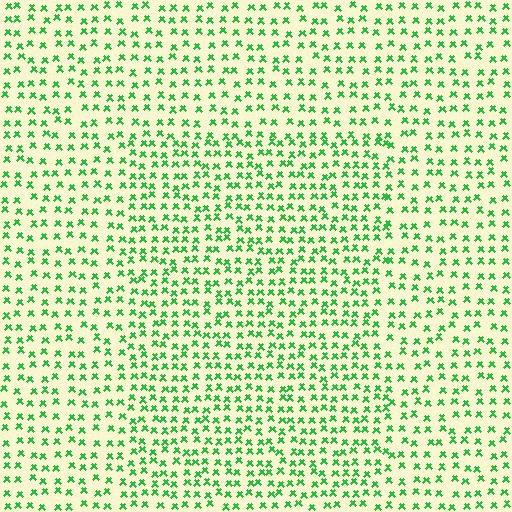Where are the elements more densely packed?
The elements are more densely packed inside the rectangle boundary.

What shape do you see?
I see a rectangle.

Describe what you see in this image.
The image contains small green elements arranged at two different densities. A rectangle-shaped region is visible where the elements are more densely packed than the surrounding area.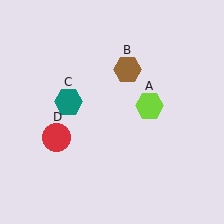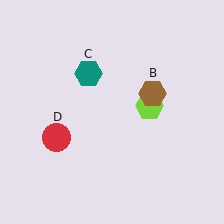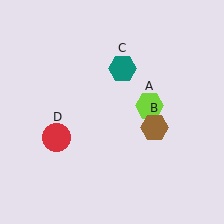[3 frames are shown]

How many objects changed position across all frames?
2 objects changed position: brown hexagon (object B), teal hexagon (object C).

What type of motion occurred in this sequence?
The brown hexagon (object B), teal hexagon (object C) rotated clockwise around the center of the scene.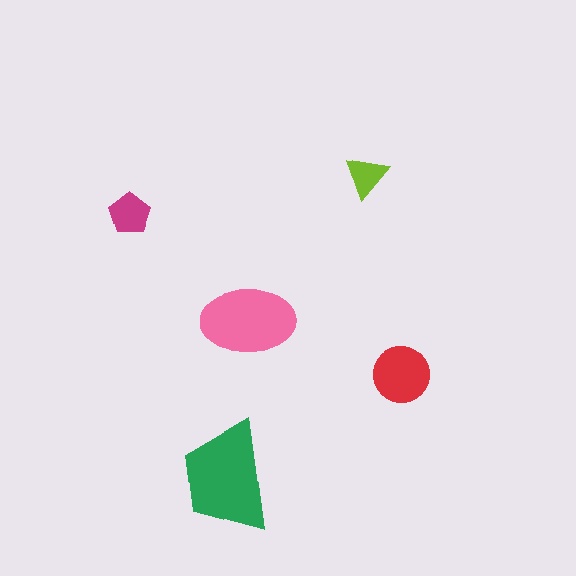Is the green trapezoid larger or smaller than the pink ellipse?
Larger.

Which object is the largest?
The green trapezoid.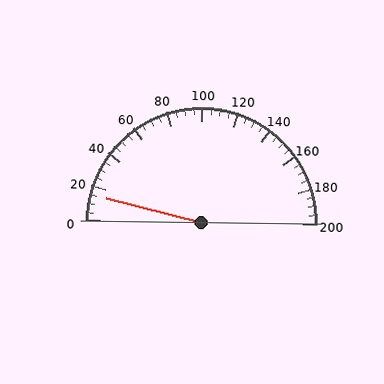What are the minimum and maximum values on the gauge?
The gauge ranges from 0 to 200.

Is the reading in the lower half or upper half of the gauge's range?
The reading is in the lower half of the range (0 to 200).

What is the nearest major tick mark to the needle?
The nearest major tick mark is 20.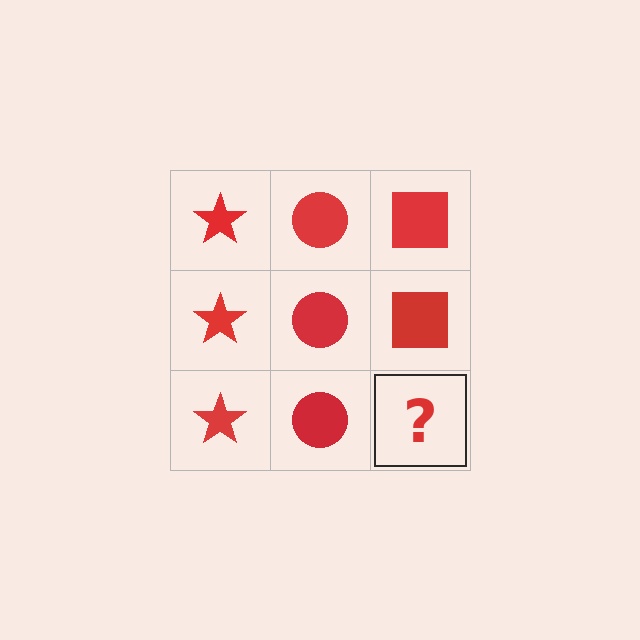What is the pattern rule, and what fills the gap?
The rule is that each column has a consistent shape. The gap should be filled with a red square.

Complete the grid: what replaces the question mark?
The question mark should be replaced with a red square.